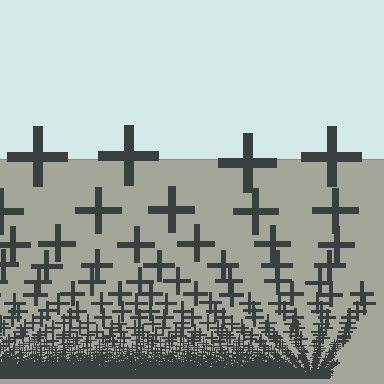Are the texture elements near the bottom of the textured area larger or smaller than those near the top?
Smaller. The gradient is inverted — elements near the bottom are smaller and denser.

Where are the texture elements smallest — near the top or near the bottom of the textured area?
Near the bottom.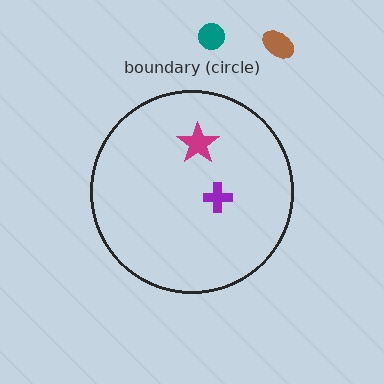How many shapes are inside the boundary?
2 inside, 2 outside.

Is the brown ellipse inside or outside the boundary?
Outside.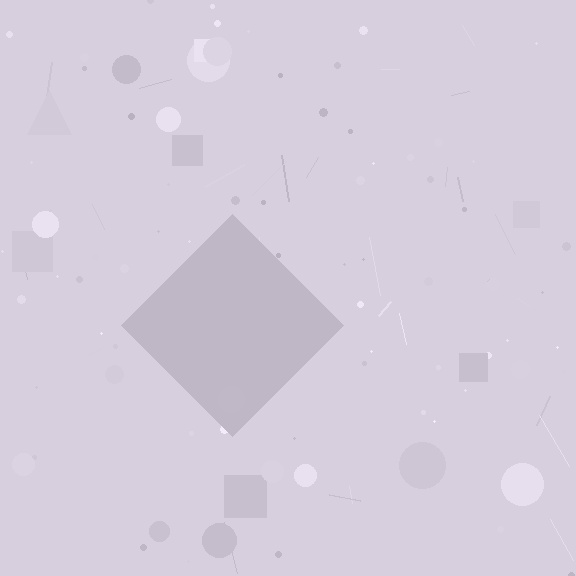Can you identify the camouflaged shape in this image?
The camouflaged shape is a diamond.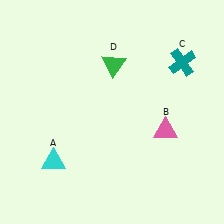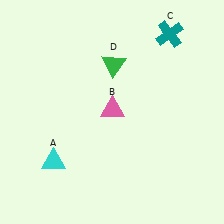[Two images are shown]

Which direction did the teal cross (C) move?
The teal cross (C) moved up.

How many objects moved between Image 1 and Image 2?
2 objects moved between the two images.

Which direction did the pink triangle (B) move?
The pink triangle (B) moved left.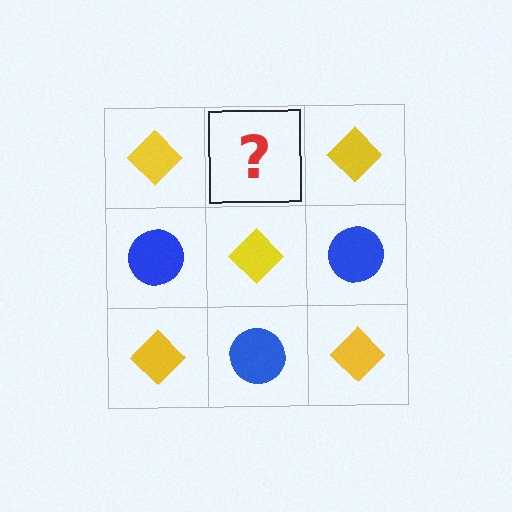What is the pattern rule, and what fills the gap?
The rule is that it alternates yellow diamond and blue circle in a checkerboard pattern. The gap should be filled with a blue circle.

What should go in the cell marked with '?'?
The missing cell should contain a blue circle.